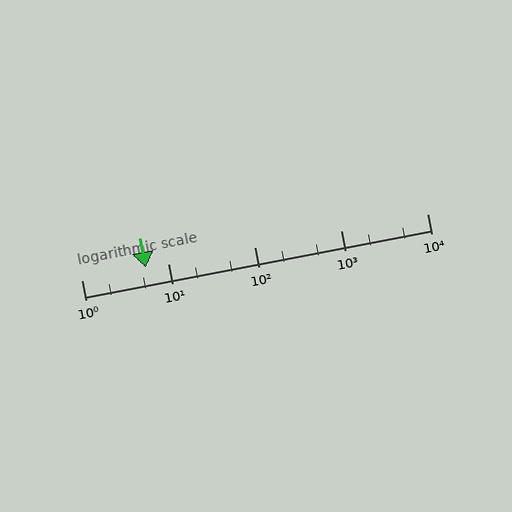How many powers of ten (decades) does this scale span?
The scale spans 4 decades, from 1 to 10000.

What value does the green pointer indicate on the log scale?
The pointer indicates approximately 5.6.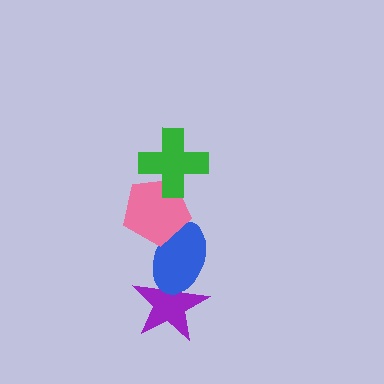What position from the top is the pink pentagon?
The pink pentagon is 2nd from the top.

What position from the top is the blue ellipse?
The blue ellipse is 3rd from the top.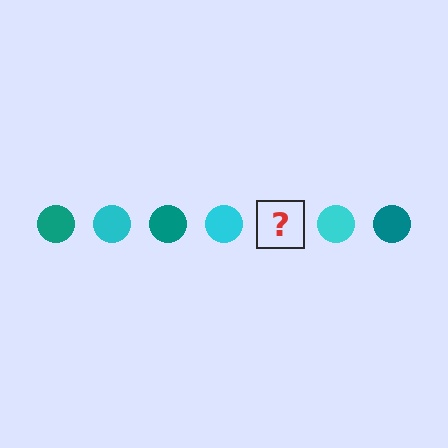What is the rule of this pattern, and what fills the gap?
The rule is that the pattern cycles through teal, cyan circles. The gap should be filled with a teal circle.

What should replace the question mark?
The question mark should be replaced with a teal circle.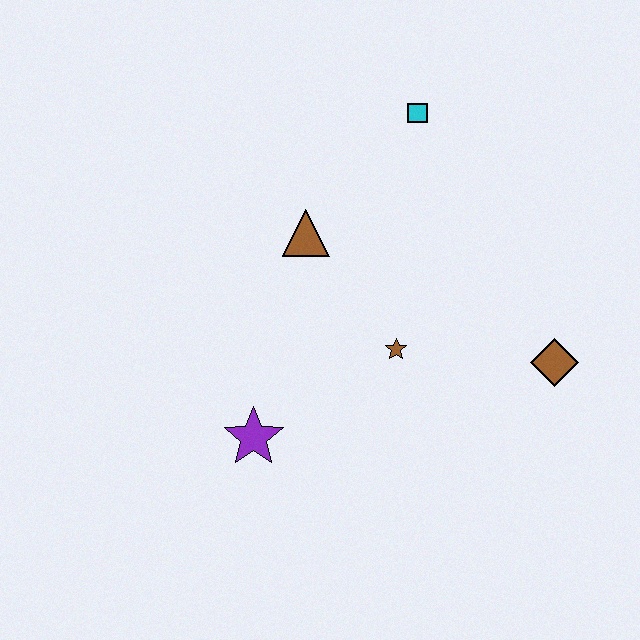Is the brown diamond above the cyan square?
No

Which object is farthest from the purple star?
The cyan square is farthest from the purple star.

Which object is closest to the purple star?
The brown star is closest to the purple star.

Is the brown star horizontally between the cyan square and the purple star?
Yes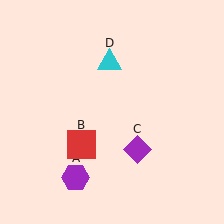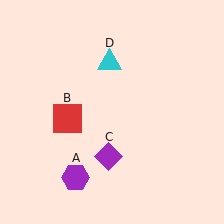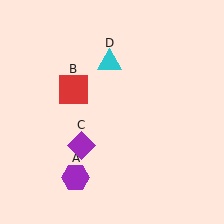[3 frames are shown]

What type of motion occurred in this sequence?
The red square (object B), purple diamond (object C) rotated clockwise around the center of the scene.